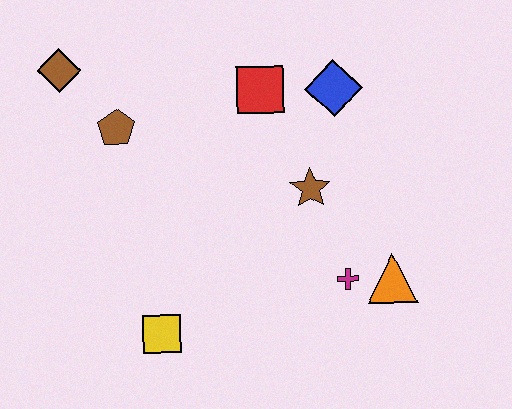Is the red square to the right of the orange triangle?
No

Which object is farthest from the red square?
The yellow square is farthest from the red square.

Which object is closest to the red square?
The blue diamond is closest to the red square.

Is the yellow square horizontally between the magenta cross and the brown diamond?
Yes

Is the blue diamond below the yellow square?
No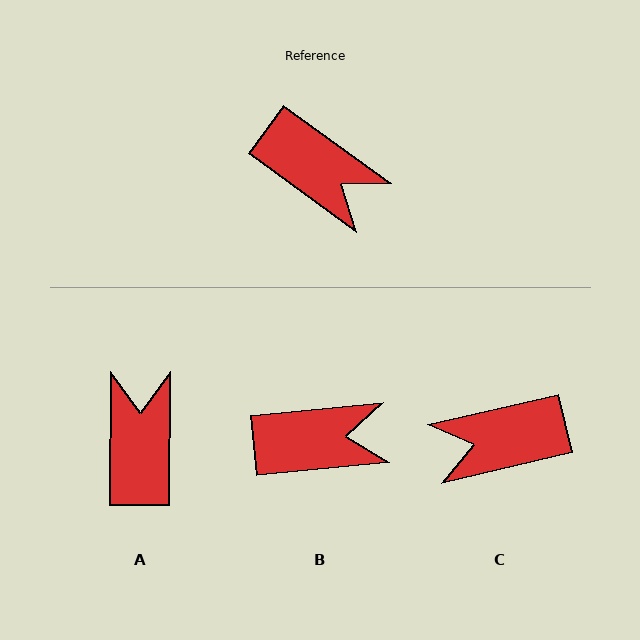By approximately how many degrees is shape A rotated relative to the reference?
Approximately 126 degrees counter-clockwise.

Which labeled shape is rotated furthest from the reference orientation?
C, about 131 degrees away.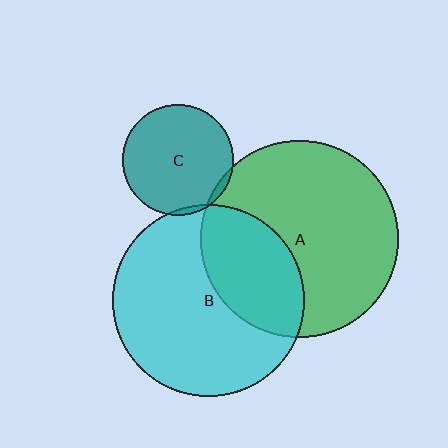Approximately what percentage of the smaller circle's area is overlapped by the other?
Approximately 35%.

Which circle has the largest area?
Circle A (green).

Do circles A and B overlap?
Yes.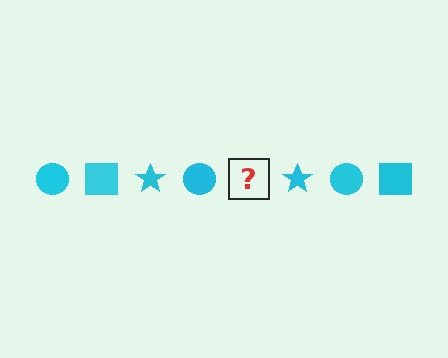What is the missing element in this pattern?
The missing element is a cyan square.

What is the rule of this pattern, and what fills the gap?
The rule is that the pattern cycles through circle, square, star shapes in cyan. The gap should be filled with a cyan square.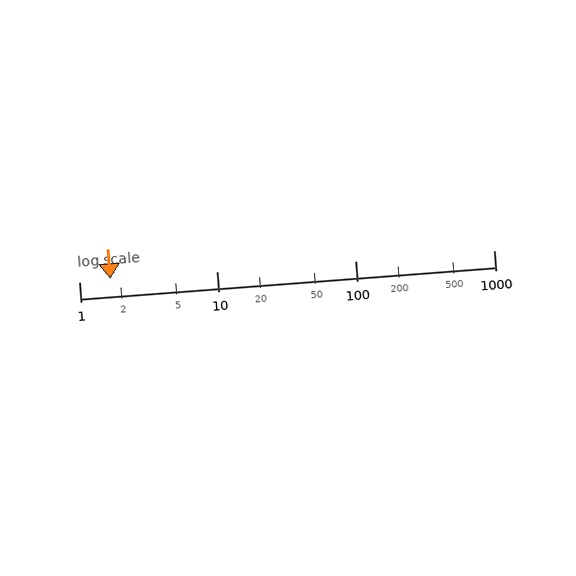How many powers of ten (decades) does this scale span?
The scale spans 3 decades, from 1 to 1000.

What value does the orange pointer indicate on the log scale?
The pointer indicates approximately 1.7.